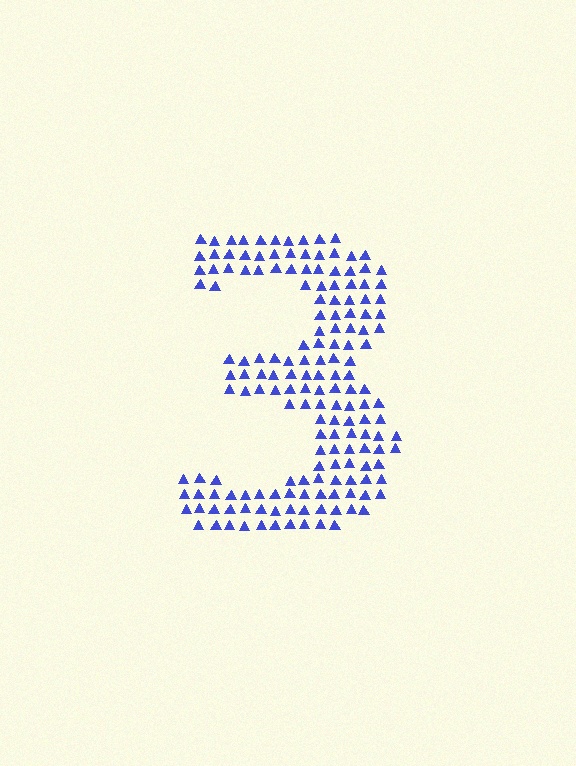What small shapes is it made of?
It is made of small triangles.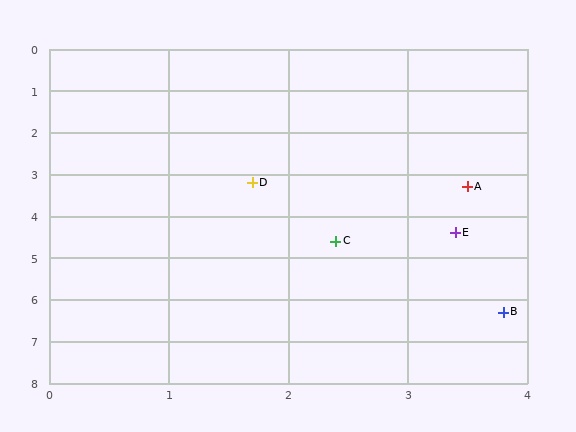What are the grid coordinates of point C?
Point C is at approximately (2.4, 4.6).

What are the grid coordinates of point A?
Point A is at approximately (3.5, 3.3).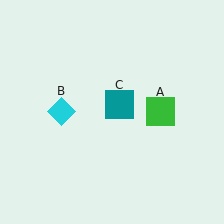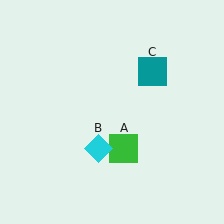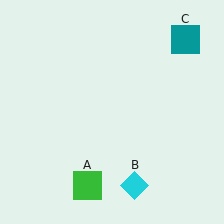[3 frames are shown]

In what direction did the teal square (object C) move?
The teal square (object C) moved up and to the right.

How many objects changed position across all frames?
3 objects changed position: green square (object A), cyan diamond (object B), teal square (object C).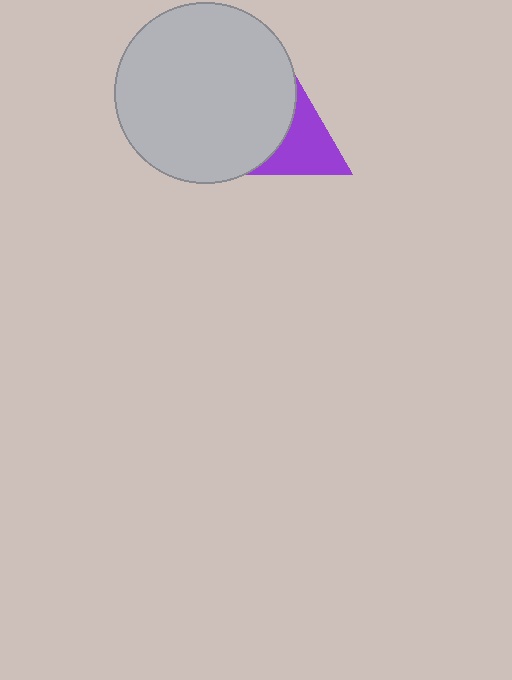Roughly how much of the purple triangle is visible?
About half of it is visible (roughly 56%).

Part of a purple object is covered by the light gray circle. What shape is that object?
It is a triangle.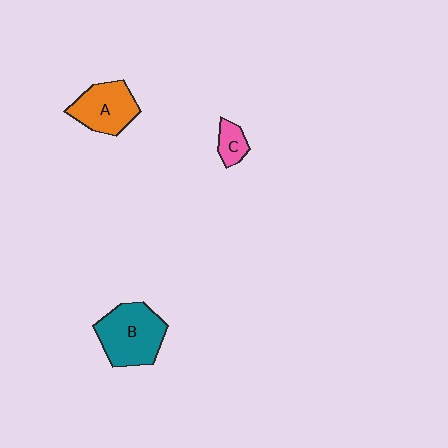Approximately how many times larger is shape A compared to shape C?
Approximately 2.4 times.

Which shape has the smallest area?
Shape C (pink).